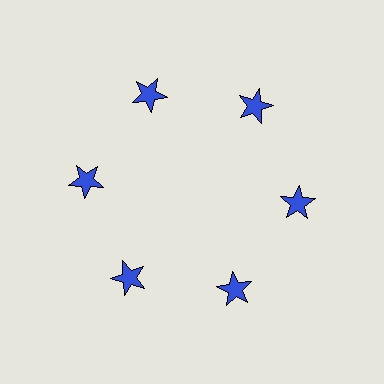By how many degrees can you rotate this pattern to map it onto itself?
The pattern maps onto itself every 60 degrees of rotation.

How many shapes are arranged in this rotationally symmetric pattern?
There are 6 shapes, arranged in 6 groups of 1.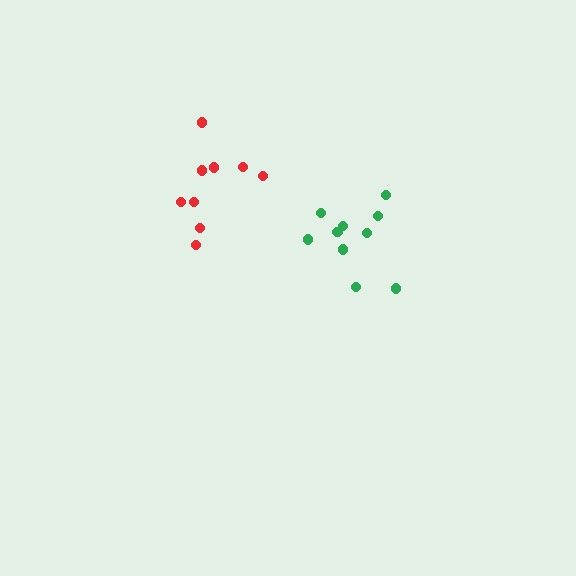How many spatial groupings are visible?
There are 2 spatial groupings.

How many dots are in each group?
Group 1: 10 dots, Group 2: 9 dots (19 total).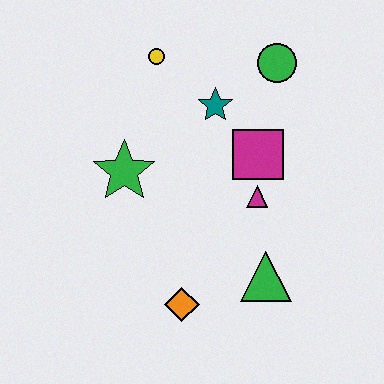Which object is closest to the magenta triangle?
The magenta square is closest to the magenta triangle.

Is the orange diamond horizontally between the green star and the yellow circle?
No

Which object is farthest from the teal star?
The orange diamond is farthest from the teal star.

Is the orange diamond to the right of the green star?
Yes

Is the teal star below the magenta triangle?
No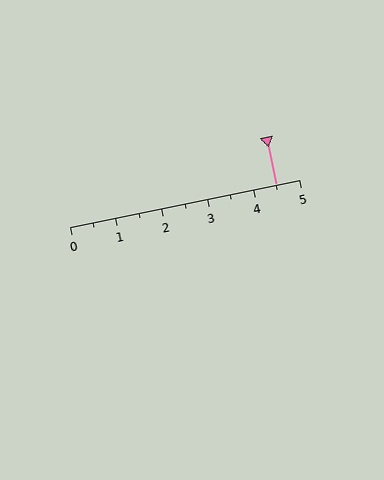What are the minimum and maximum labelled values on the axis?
The axis runs from 0 to 5.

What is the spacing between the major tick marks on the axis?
The major ticks are spaced 1 apart.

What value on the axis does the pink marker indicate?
The marker indicates approximately 4.5.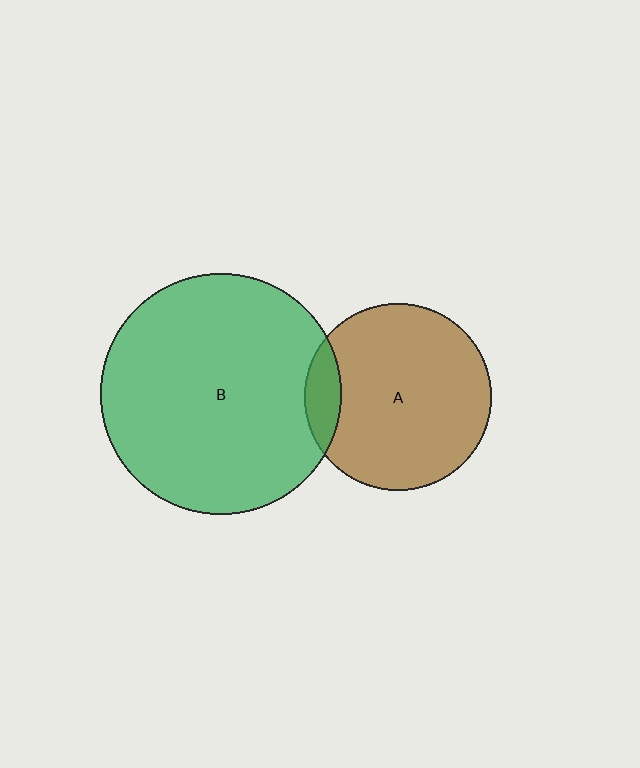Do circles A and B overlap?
Yes.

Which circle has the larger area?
Circle B (green).